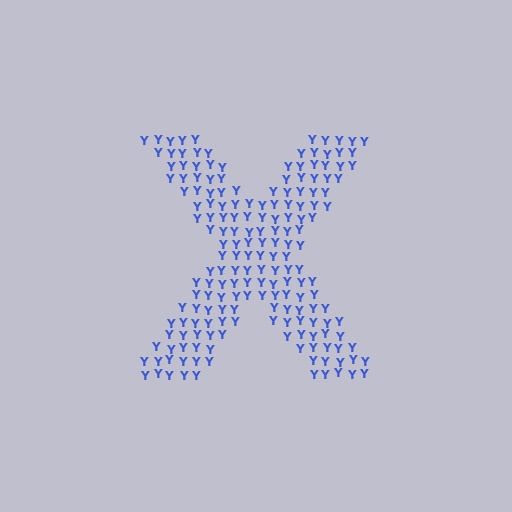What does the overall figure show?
The overall figure shows the letter X.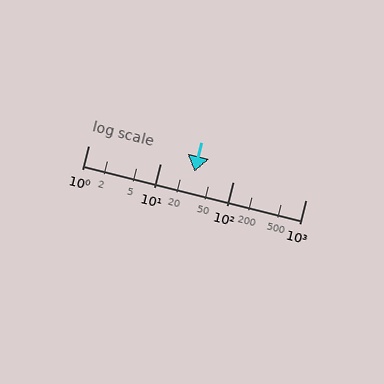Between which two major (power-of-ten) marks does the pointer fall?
The pointer is between 10 and 100.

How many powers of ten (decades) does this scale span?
The scale spans 3 decades, from 1 to 1000.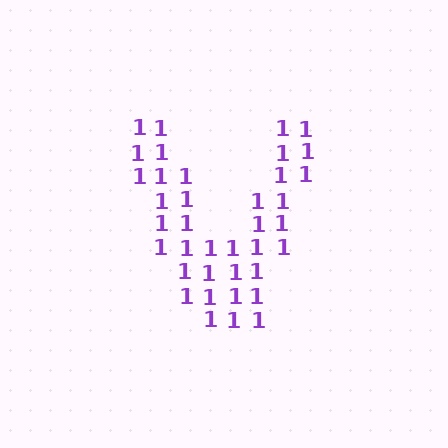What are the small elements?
The small elements are digit 1's.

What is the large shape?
The large shape is the letter V.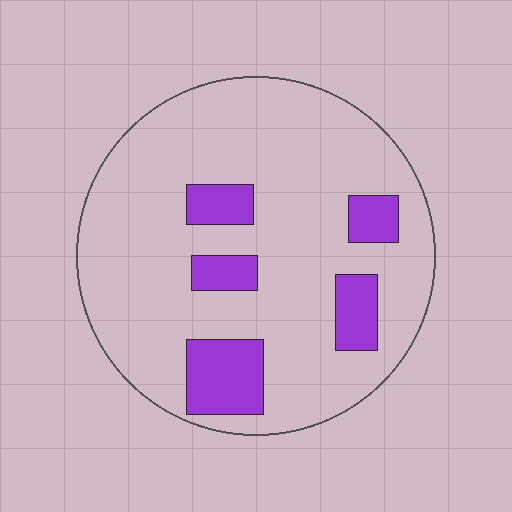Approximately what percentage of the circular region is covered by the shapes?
Approximately 15%.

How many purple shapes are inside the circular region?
5.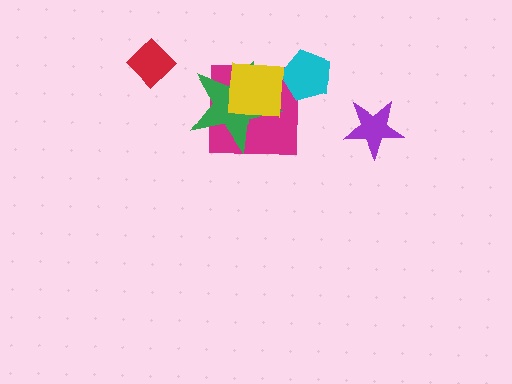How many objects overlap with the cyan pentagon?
0 objects overlap with the cyan pentagon.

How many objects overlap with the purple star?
0 objects overlap with the purple star.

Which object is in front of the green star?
The yellow square is in front of the green star.